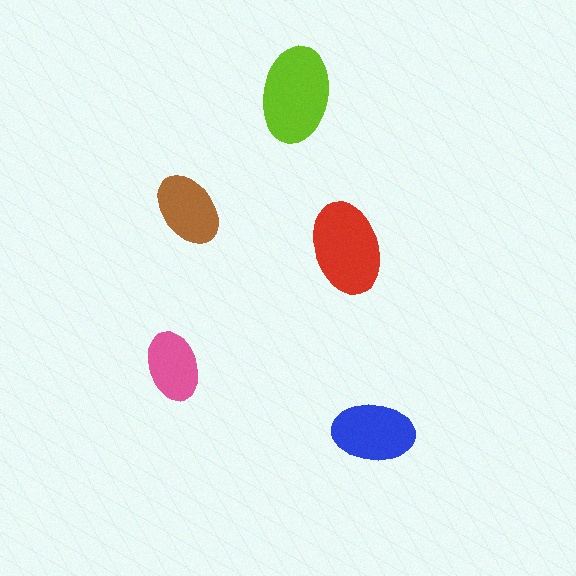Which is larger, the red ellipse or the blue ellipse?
The red one.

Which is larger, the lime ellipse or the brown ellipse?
The lime one.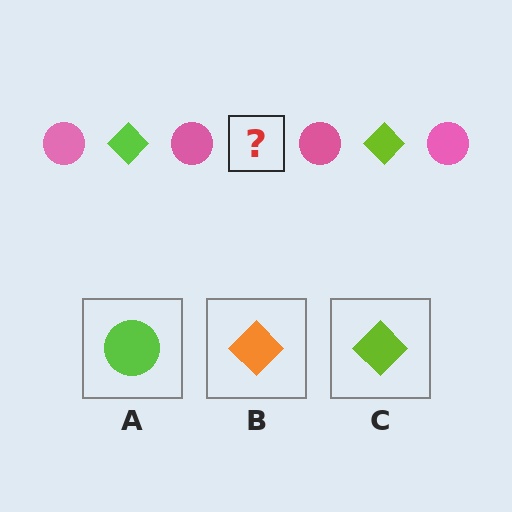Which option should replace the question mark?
Option C.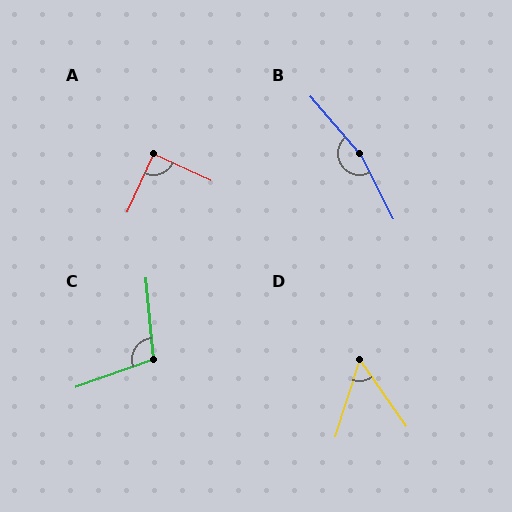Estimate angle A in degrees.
Approximately 89 degrees.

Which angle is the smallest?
D, at approximately 52 degrees.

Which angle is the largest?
B, at approximately 167 degrees.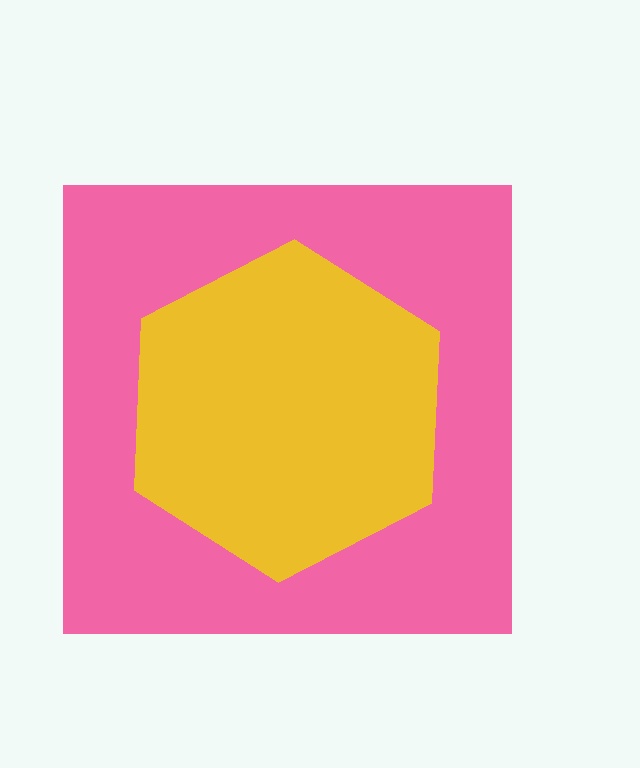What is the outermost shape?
The pink square.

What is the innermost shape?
The yellow hexagon.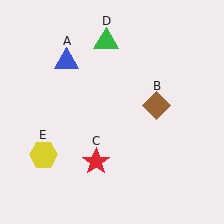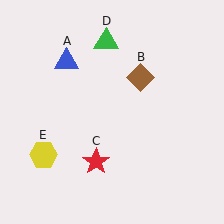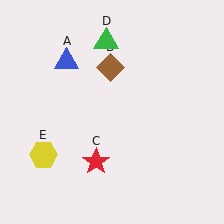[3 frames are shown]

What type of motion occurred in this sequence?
The brown diamond (object B) rotated counterclockwise around the center of the scene.